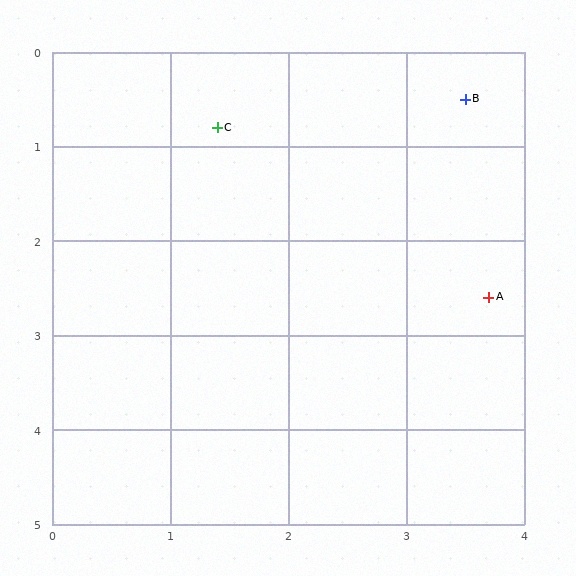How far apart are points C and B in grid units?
Points C and B are about 2.1 grid units apart.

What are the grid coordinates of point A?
Point A is at approximately (3.7, 2.6).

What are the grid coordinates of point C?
Point C is at approximately (1.4, 0.8).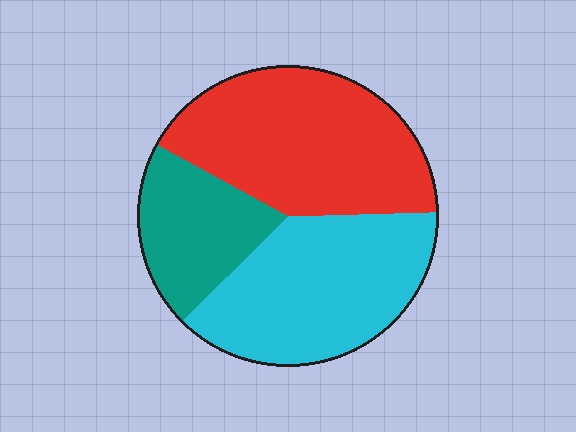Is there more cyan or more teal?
Cyan.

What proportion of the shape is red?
Red covers about 40% of the shape.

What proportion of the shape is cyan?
Cyan takes up between a quarter and a half of the shape.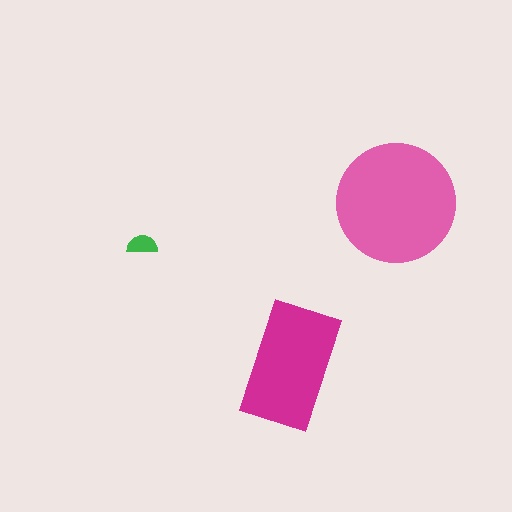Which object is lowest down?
The magenta rectangle is bottommost.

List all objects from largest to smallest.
The pink circle, the magenta rectangle, the green semicircle.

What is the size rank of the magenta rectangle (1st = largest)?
2nd.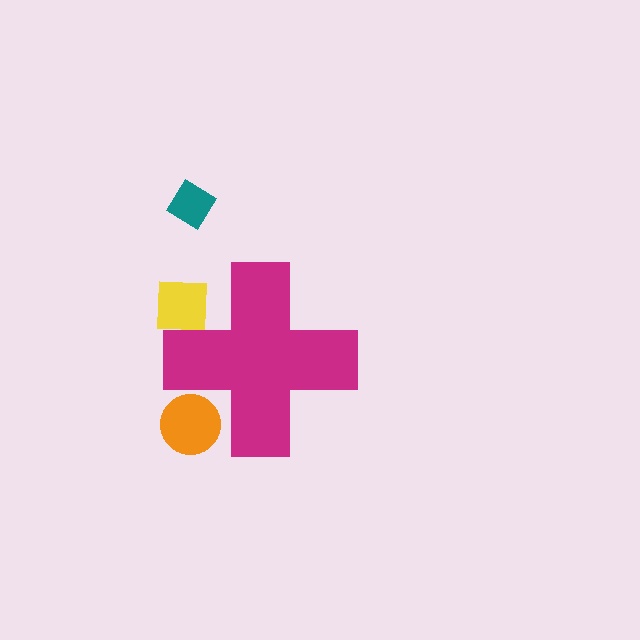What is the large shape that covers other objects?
A magenta cross.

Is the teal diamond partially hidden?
No, the teal diamond is fully visible.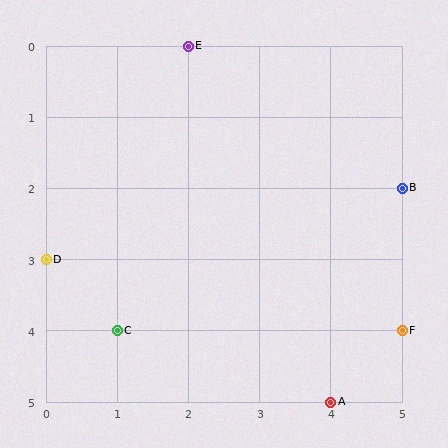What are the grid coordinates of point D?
Point D is at grid coordinates (0, 3).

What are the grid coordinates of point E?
Point E is at grid coordinates (2, 0).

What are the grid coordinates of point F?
Point F is at grid coordinates (5, 4).